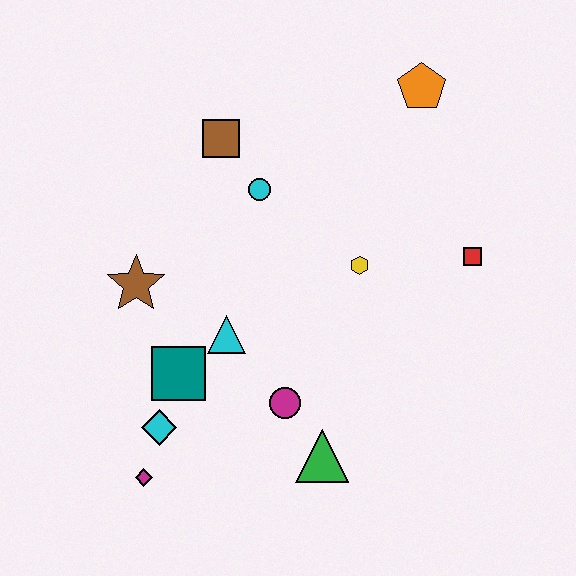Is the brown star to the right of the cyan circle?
No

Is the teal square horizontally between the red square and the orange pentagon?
No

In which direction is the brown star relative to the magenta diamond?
The brown star is above the magenta diamond.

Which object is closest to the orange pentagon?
The red square is closest to the orange pentagon.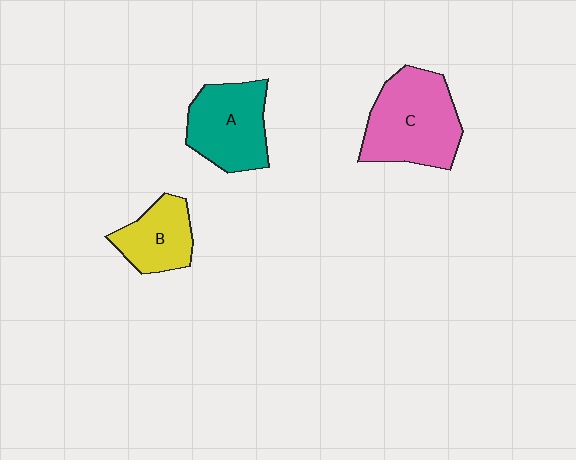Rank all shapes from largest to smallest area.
From largest to smallest: C (pink), A (teal), B (yellow).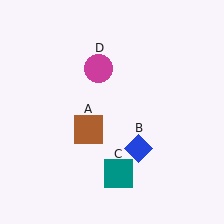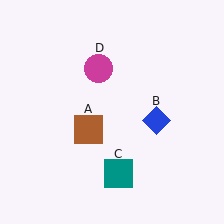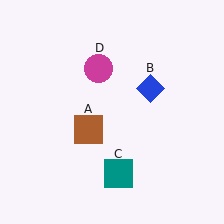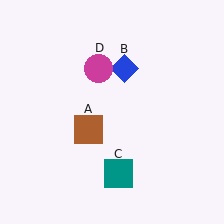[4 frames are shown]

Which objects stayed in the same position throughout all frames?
Brown square (object A) and teal square (object C) and magenta circle (object D) remained stationary.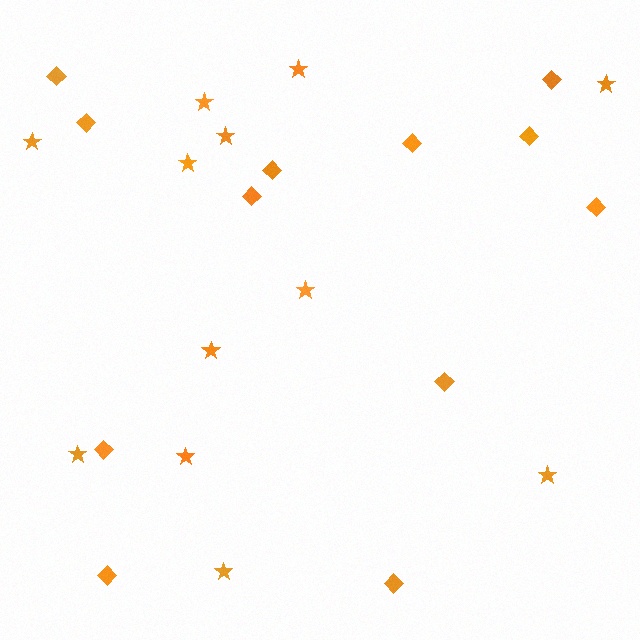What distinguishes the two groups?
There are 2 groups: one group of diamonds (12) and one group of stars (12).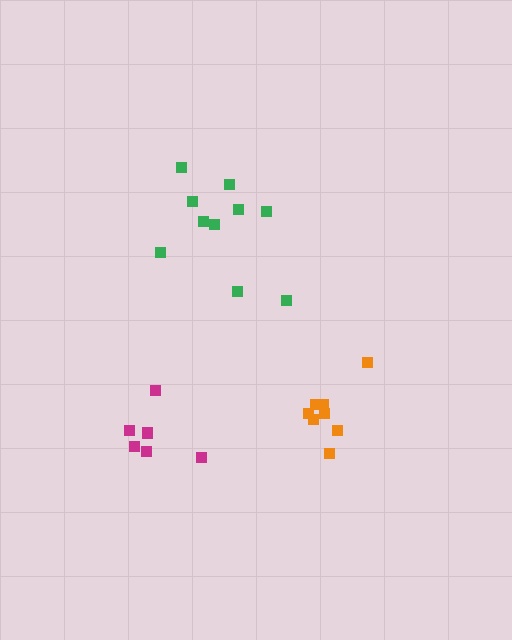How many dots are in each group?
Group 1: 10 dots, Group 2: 8 dots, Group 3: 6 dots (24 total).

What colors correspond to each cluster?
The clusters are colored: green, orange, magenta.